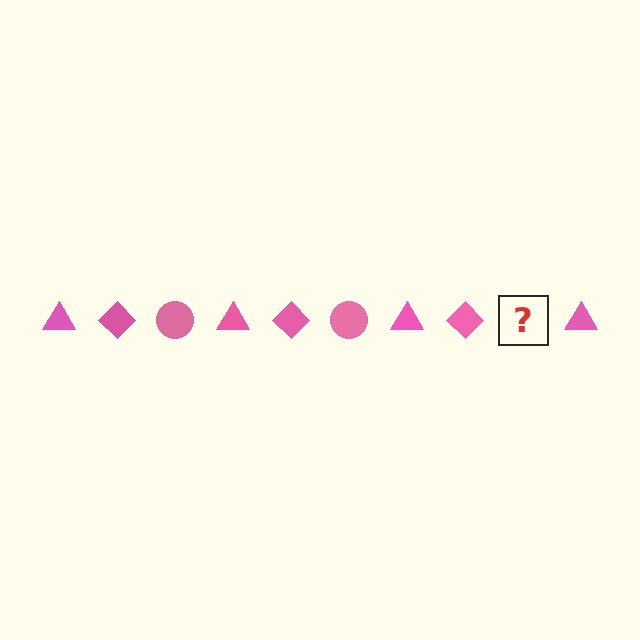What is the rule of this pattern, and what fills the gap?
The rule is that the pattern cycles through triangle, diamond, circle shapes in pink. The gap should be filled with a pink circle.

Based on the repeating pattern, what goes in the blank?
The blank should be a pink circle.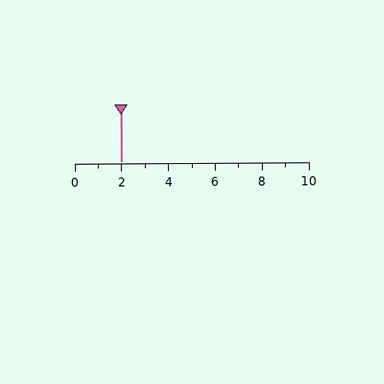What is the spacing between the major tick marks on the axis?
The major ticks are spaced 2 apart.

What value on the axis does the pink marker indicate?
The marker indicates approximately 2.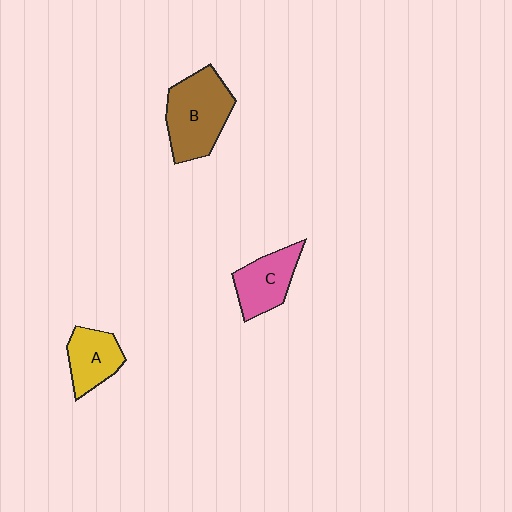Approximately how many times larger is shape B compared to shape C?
Approximately 1.5 times.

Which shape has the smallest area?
Shape A (yellow).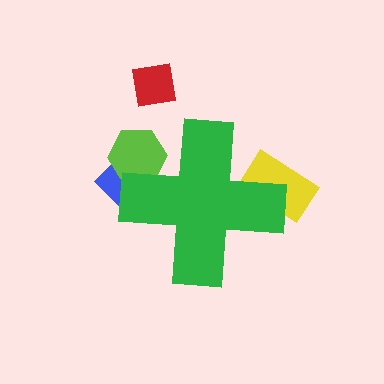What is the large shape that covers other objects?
A green cross.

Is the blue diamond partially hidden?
Yes, the blue diamond is partially hidden behind the green cross.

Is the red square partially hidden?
No, the red square is fully visible.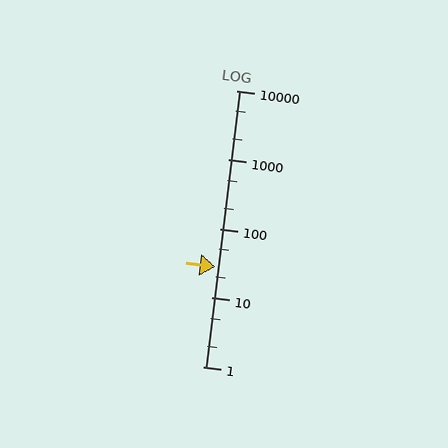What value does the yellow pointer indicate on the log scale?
The pointer indicates approximately 28.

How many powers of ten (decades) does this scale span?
The scale spans 4 decades, from 1 to 10000.